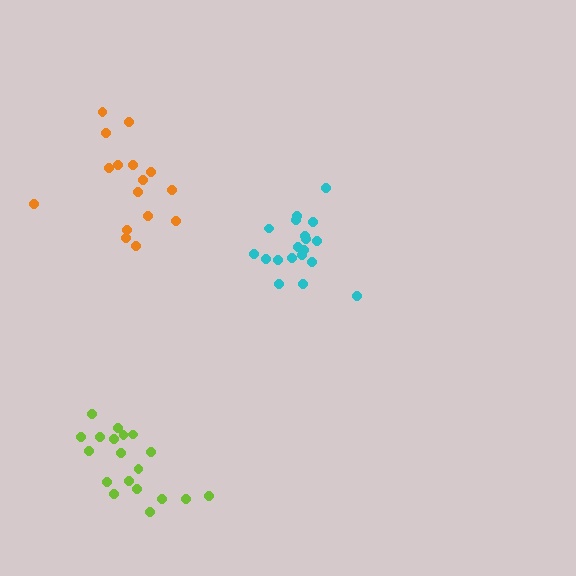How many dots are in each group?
Group 1: 20 dots, Group 2: 16 dots, Group 3: 19 dots (55 total).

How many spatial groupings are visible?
There are 3 spatial groupings.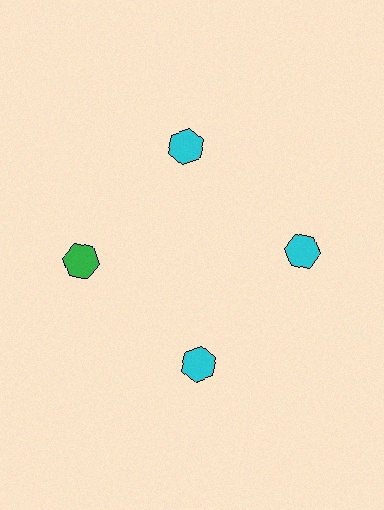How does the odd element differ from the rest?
It has a different color: green instead of cyan.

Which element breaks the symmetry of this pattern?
The green hexagon at roughly the 9 o'clock position breaks the symmetry. All other shapes are cyan hexagons.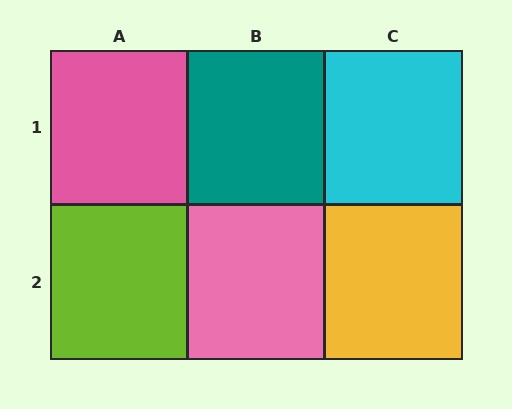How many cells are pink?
2 cells are pink.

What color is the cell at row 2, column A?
Lime.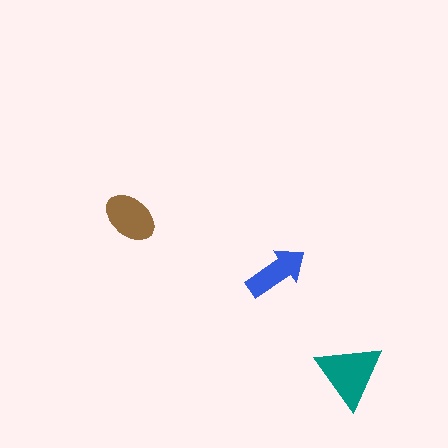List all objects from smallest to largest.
The blue arrow, the brown ellipse, the teal triangle.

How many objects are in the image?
There are 3 objects in the image.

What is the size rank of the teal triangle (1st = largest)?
1st.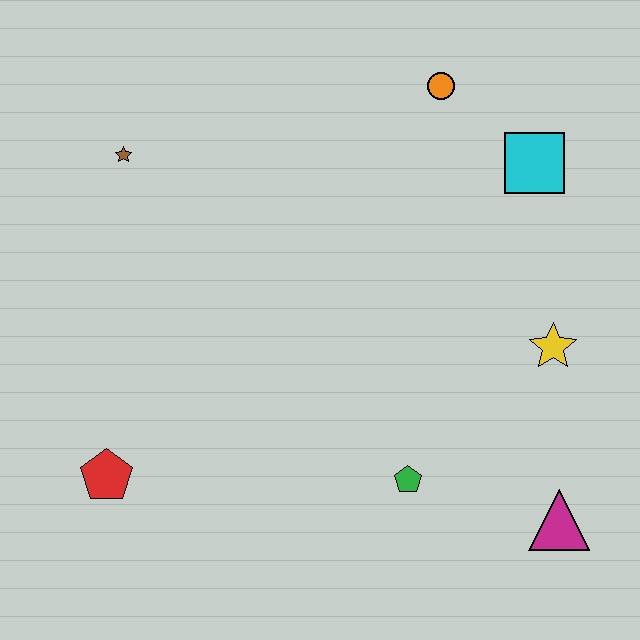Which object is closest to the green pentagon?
The magenta triangle is closest to the green pentagon.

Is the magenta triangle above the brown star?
No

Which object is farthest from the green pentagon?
The brown star is farthest from the green pentagon.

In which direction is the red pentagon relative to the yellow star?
The red pentagon is to the left of the yellow star.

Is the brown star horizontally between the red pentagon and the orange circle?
Yes